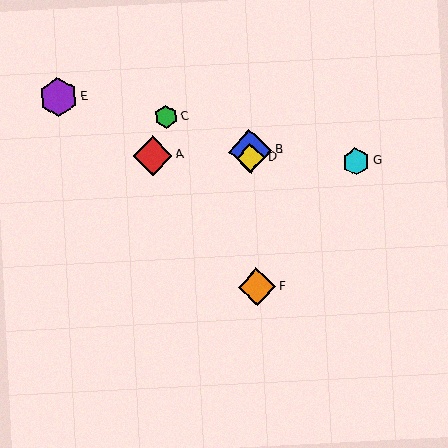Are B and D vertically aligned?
Yes, both are at x≈250.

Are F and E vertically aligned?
No, F is at x≈257 and E is at x≈58.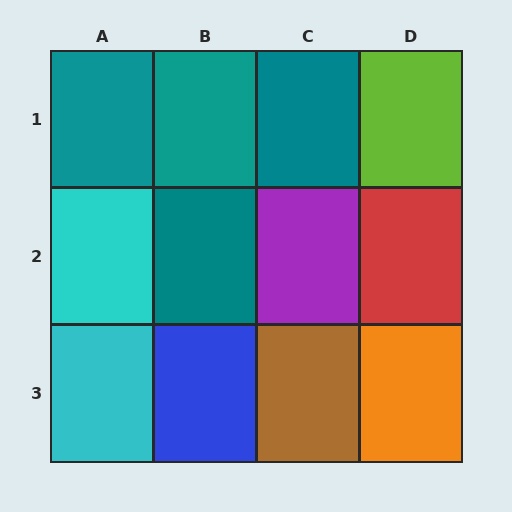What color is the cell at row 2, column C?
Purple.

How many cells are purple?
1 cell is purple.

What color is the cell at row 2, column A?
Cyan.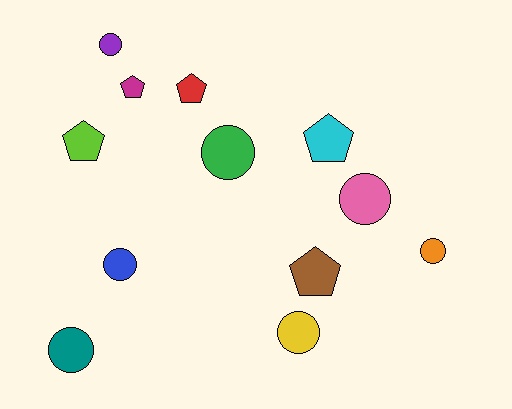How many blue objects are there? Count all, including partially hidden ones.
There is 1 blue object.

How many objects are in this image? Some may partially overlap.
There are 12 objects.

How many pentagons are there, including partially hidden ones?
There are 5 pentagons.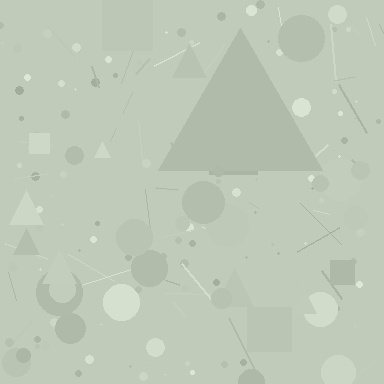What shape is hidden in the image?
A triangle is hidden in the image.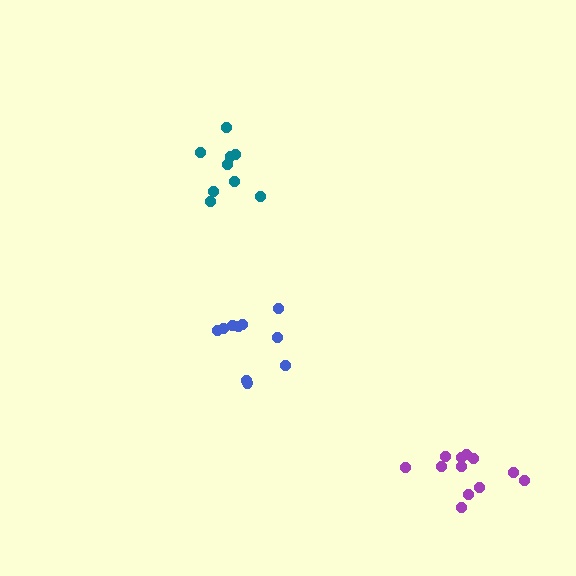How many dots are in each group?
Group 1: 10 dots, Group 2: 9 dots, Group 3: 12 dots (31 total).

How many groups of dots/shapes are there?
There are 3 groups.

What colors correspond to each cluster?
The clusters are colored: blue, teal, purple.